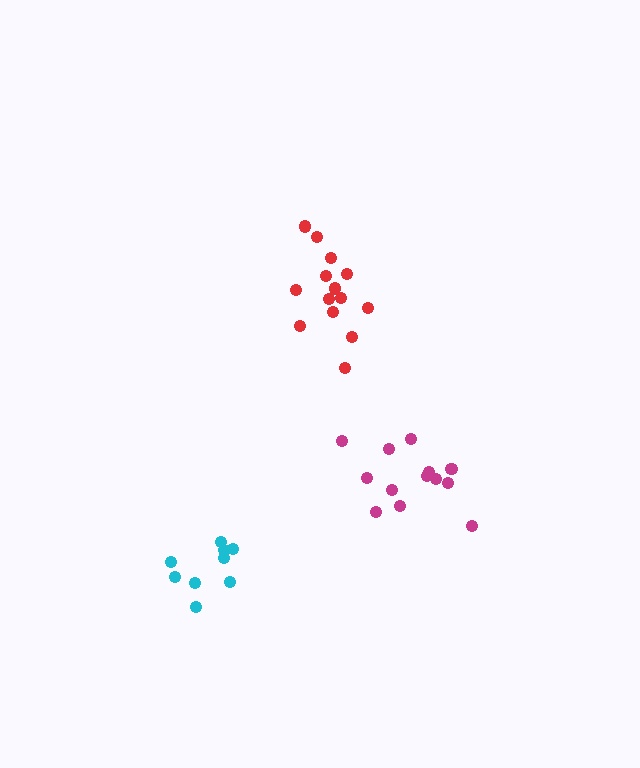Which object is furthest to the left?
The cyan cluster is leftmost.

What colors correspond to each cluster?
The clusters are colored: magenta, red, cyan.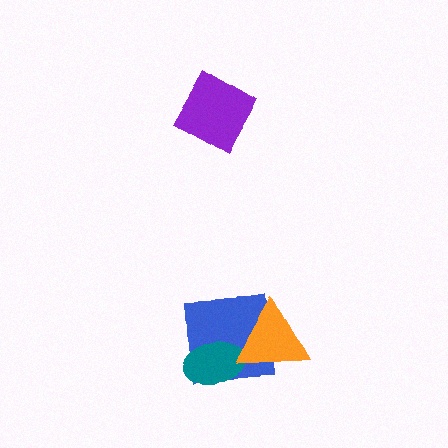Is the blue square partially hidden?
Yes, it is partially covered by another shape.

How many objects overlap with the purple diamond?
0 objects overlap with the purple diamond.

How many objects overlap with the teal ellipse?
2 objects overlap with the teal ellipse.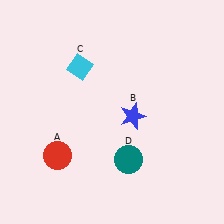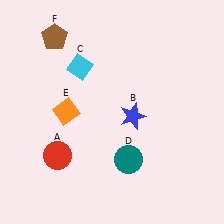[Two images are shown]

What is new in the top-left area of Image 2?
A brown pentagon (F) was added in the top-left area of Image 2.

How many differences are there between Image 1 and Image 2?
There are 2 differences between the two images.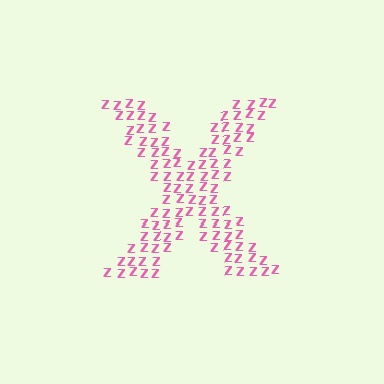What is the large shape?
The large shape is the letter X.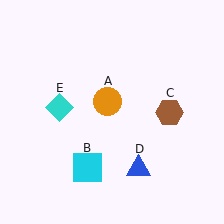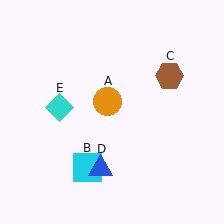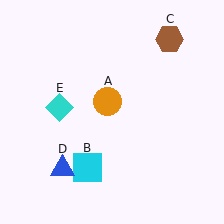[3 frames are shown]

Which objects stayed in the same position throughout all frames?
Orange circle (object A) and cyan square (object B) and cyan diamond (object E) remained stationary.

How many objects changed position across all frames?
2 objects changed position: brown hexagon (object C), blue triangle (object D).